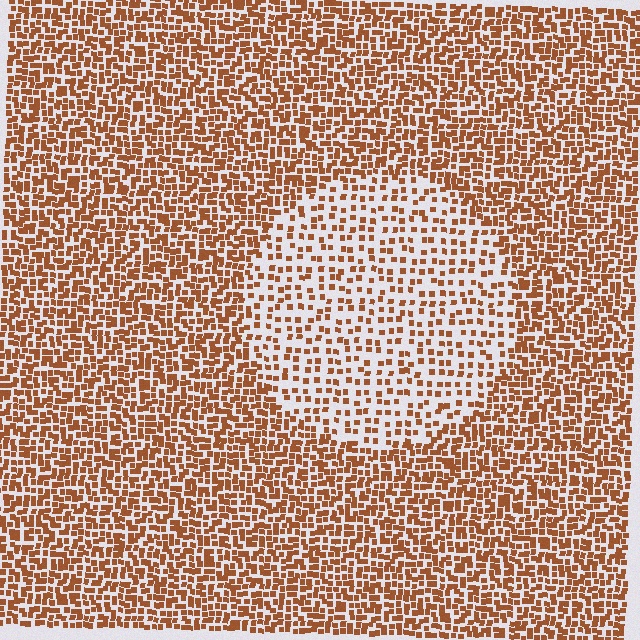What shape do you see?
I see a circle.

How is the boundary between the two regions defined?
The boundary is defined by a change in element density (approximately 2.1x ratio). All elements are the same color, size, and shape.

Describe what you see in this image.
The image contains small brown elements arranged at two different densities. A circle-shaped region is visible where the elements are less densely packed than the surrounding area.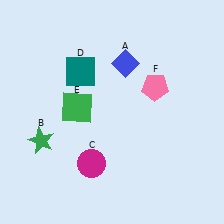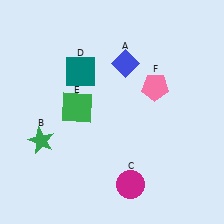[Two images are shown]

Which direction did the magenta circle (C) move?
The magenta circle (C) moved right.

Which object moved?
The magenta circle (C) moved right.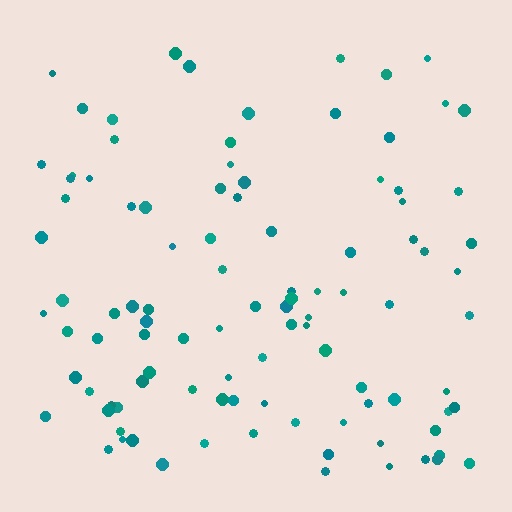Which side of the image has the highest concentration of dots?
The bottom.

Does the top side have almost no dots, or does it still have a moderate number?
Still a moderate number, just noticeably fewer than the bottom.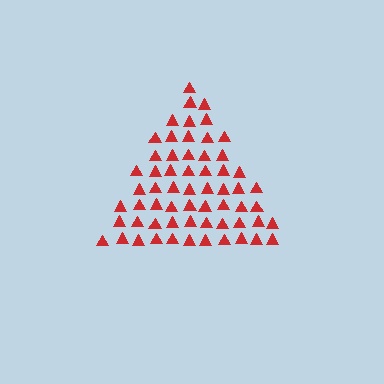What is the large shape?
The large shape is a triangle.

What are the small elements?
The small elements are triangles.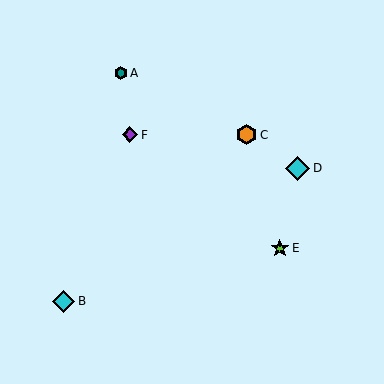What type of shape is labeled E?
Shape E is a lime star.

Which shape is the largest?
The cyan diamond (labeled D) is the largest.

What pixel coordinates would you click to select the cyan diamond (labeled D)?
Click at (297, 168) to select the cyan diamond D.